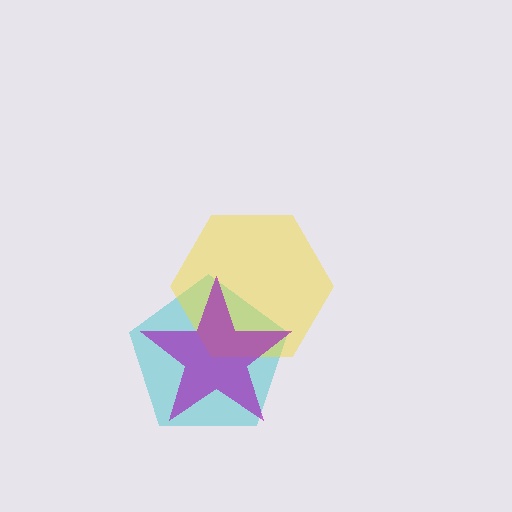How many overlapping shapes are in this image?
There are 3 overlapping shapes in the image.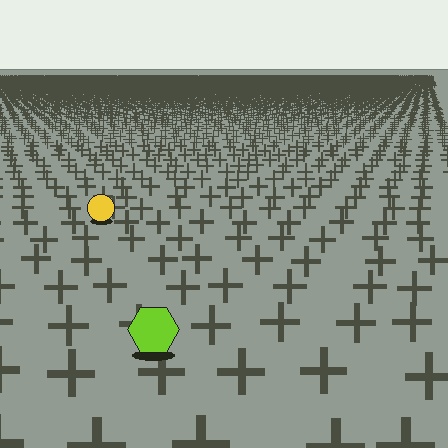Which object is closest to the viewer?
The lime hexagon is closest. The texture marks near it are larger and more spread out.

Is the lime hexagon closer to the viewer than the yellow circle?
Yes. The lime hexagon is closer — you can tell from the texture gradient: the ground texture is coarser near it.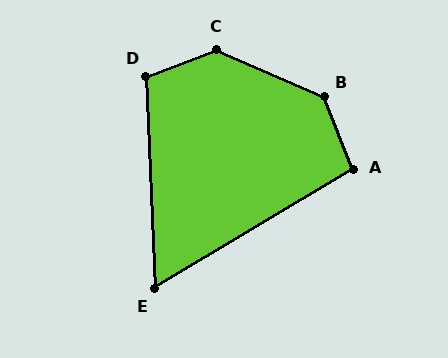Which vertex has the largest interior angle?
C, at approximately 136 degrees.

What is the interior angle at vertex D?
Approximately 108 degrees (obtuse).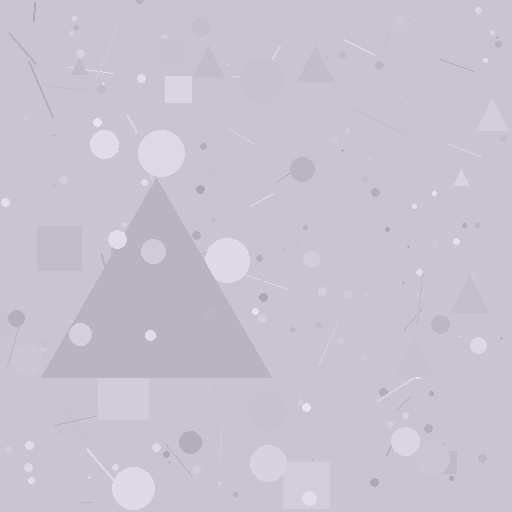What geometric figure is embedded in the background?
A triangle is embedded in the background.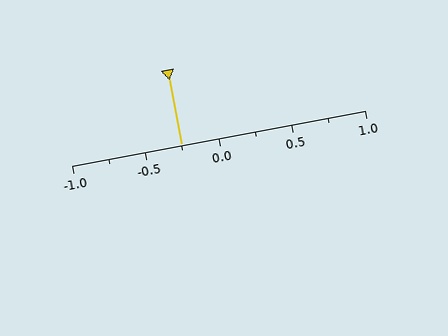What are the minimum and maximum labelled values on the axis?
The axis runs from -1.0 to 1.0.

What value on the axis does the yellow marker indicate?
The marker indicates approximately -0.25.